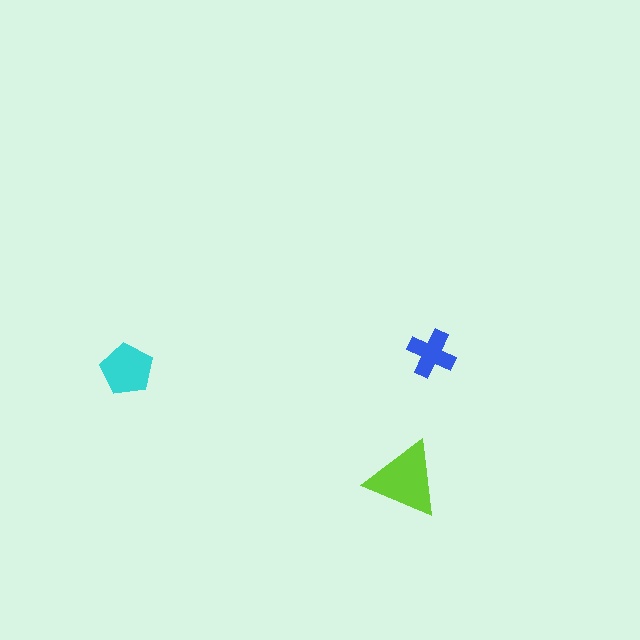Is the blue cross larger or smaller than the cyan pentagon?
Smaller.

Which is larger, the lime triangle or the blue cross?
The lime triangle.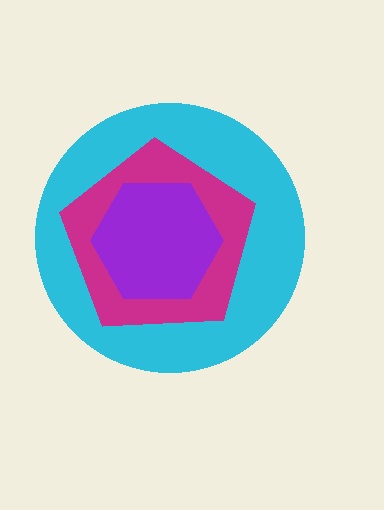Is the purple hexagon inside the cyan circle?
Yes.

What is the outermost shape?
The cyan circle.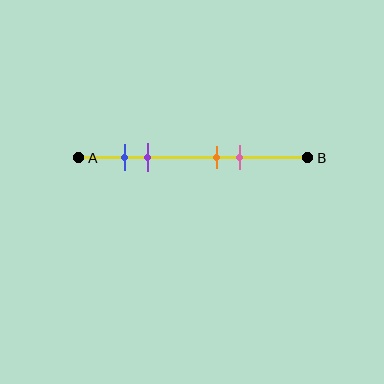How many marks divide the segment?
There are 4 marks dividing the segment.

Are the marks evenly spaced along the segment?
No, the marks are not evenly spaced.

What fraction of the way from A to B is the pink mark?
The pink mark is approximately 70% (0.7) of the way from A to B.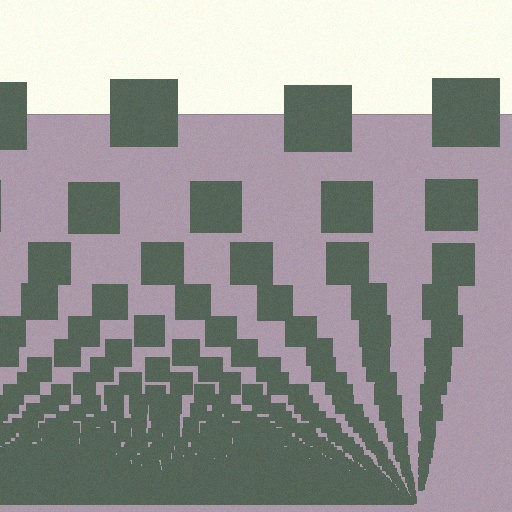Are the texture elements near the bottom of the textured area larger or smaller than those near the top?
Smaller. The gradient is inverted — elements near the bottom are smaller and denser.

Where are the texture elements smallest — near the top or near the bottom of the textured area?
Near the bottom.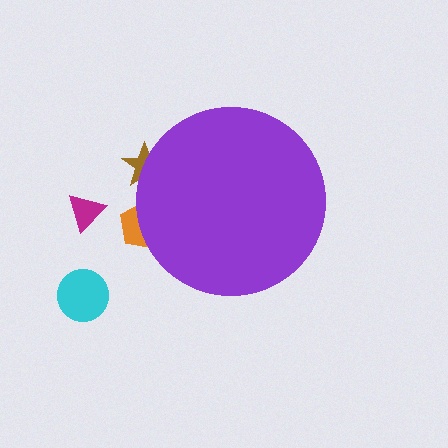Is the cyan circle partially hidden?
No, the cyan circle is fully visible.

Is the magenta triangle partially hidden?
No, the magenta triangle is fully visible.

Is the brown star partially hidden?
Yes, the brown star is partially hidden behind the purple circle.